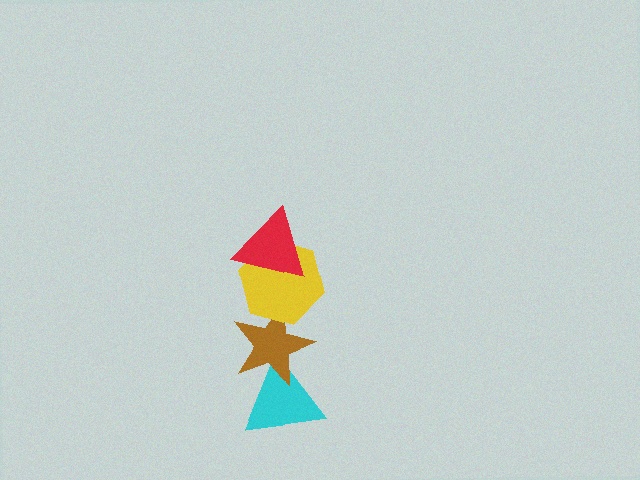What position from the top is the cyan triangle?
The cyan triangle is 4th from the top.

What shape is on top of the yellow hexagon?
The red triangle is on top of the yellow hexagon.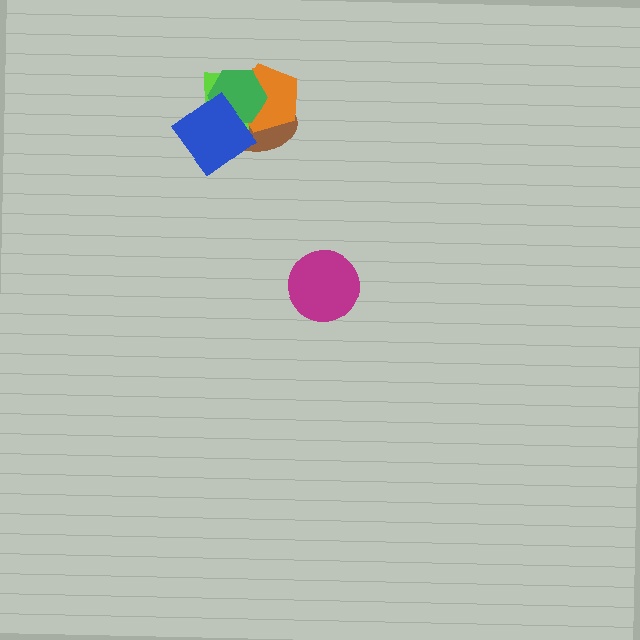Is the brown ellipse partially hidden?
Yes, it is partially covered by another shape.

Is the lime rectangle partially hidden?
Yes, it is partially covered by another shape.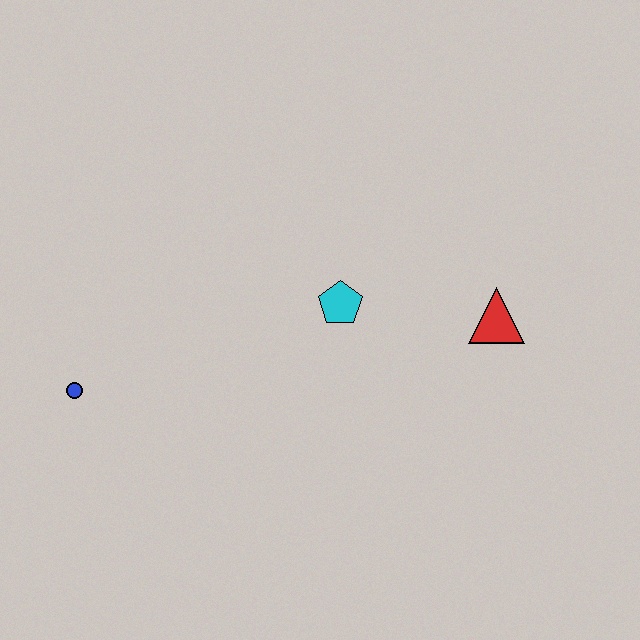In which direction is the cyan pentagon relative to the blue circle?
The cyan pentagon is to the right of the blue circle.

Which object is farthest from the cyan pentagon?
The blue circle is farthest from the cyan pentagon.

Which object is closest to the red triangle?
The cyan pentagon is closest to the red triangle.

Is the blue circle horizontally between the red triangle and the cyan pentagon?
No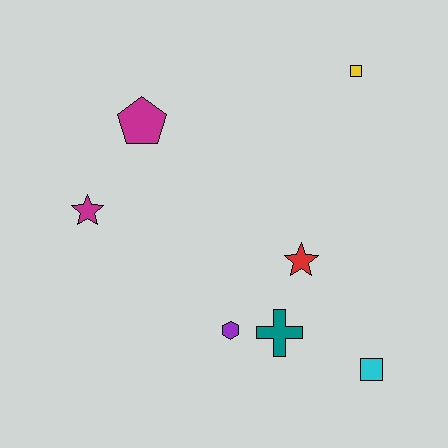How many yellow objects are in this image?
There is 1 yellow object.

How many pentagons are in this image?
There is 1 pentagon.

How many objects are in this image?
There are 7 objects.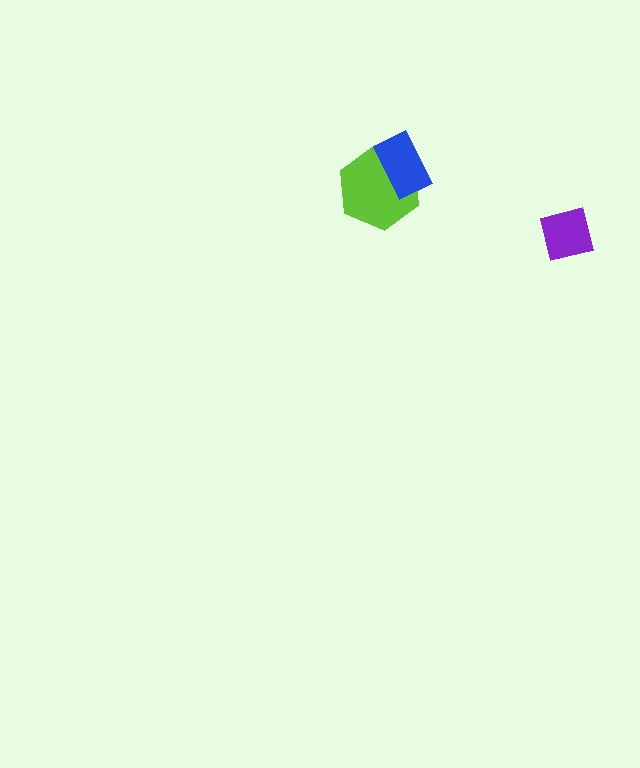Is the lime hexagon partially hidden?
Yes, it is partially covered by another shape.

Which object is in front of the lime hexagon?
The blue rectangle is in front of the lime hexagon.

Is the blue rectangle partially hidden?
No, no other shape covers it.